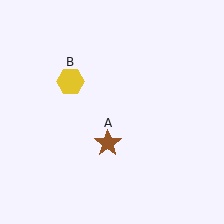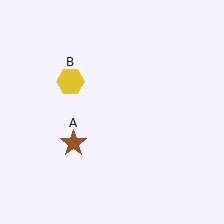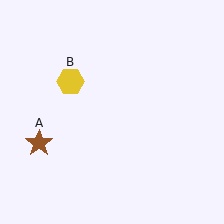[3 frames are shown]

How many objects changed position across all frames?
1 object changed position: brown star (object A).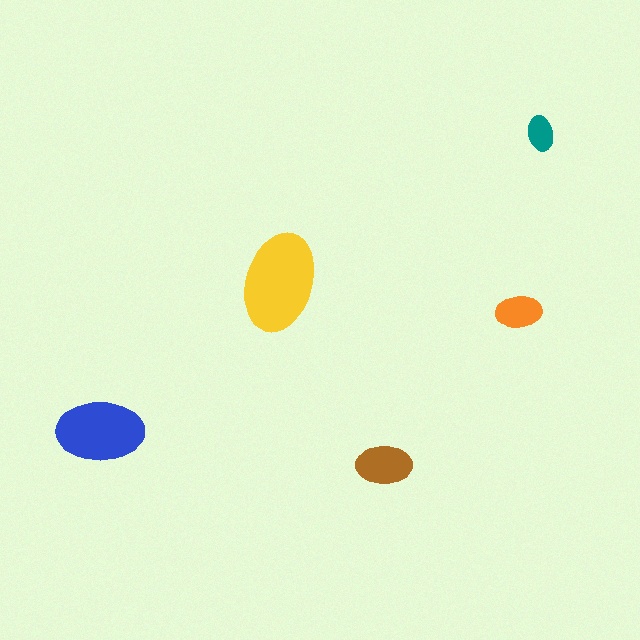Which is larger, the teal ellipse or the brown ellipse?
The brown one.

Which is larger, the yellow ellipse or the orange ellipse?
The yellow one.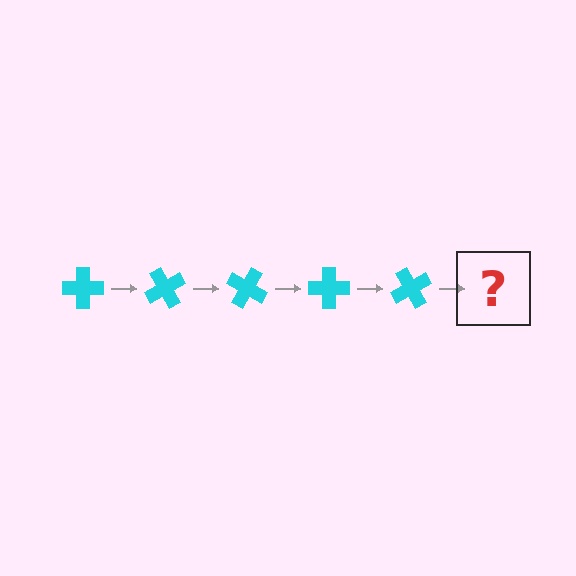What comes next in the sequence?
The next element should be a cyan cross rotated 300 degrees.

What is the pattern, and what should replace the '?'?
The pattern is that the cross rotates 60 degrees each step. The '?' should be a cyan cross rotated 300 degrees.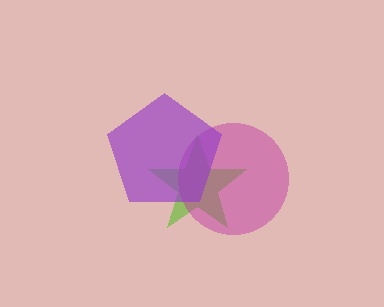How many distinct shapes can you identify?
There are 3 distinct shapes: a lime star, a magenta circle, a purple pentagon.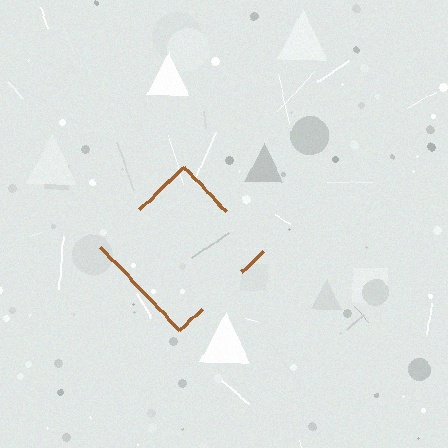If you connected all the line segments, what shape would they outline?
They would outline a diamond.